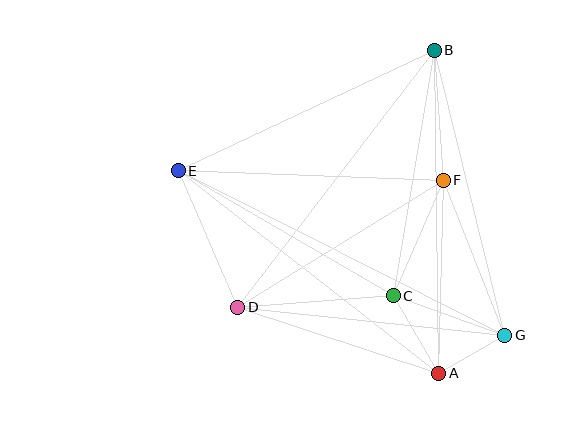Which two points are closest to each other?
Points A and G are closest to each other.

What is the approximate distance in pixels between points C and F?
The distance between C and F is approximately 126 pixels.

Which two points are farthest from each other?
Points E and G are farthest from each other.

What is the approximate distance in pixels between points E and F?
The distance between E and F is approximately 265 pixels.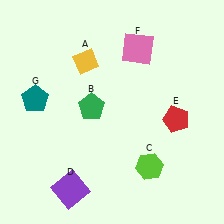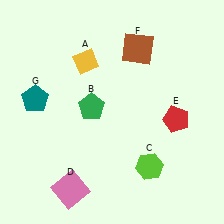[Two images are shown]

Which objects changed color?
D changed from purple to pink. F changed from pink to brown.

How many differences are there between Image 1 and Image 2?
There are 2 differences between the two images.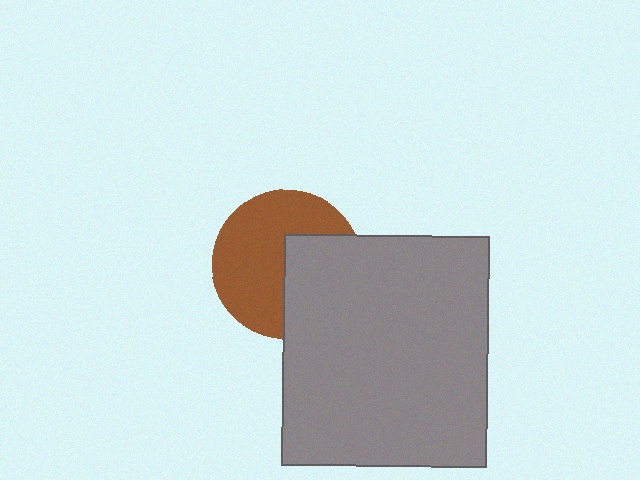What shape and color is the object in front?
The object in front is a gray rectangle.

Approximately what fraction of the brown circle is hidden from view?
Roughly 40% of the brown circle is hidden behind the gray rectangle.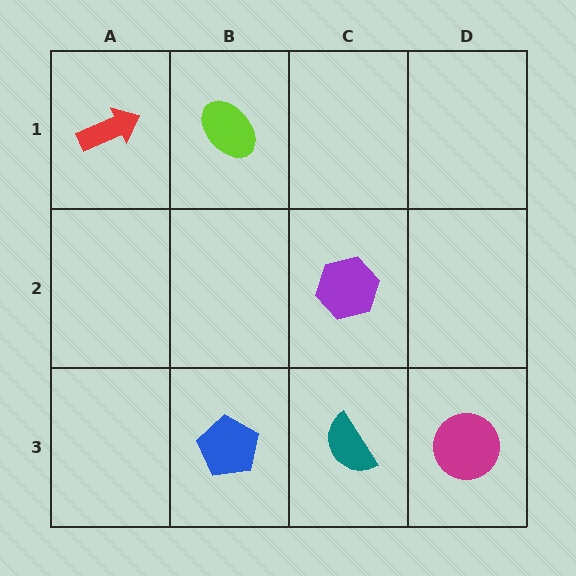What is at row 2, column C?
A purple hexagon.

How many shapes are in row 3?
3 shapes.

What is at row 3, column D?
A magenta circle.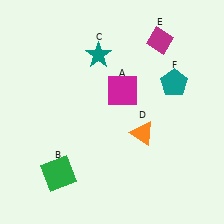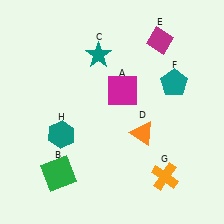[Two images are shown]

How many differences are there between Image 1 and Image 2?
There are 2 differences between the two images.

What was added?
An orange cross (G), a teal hexagon (H) were added in Image 2.